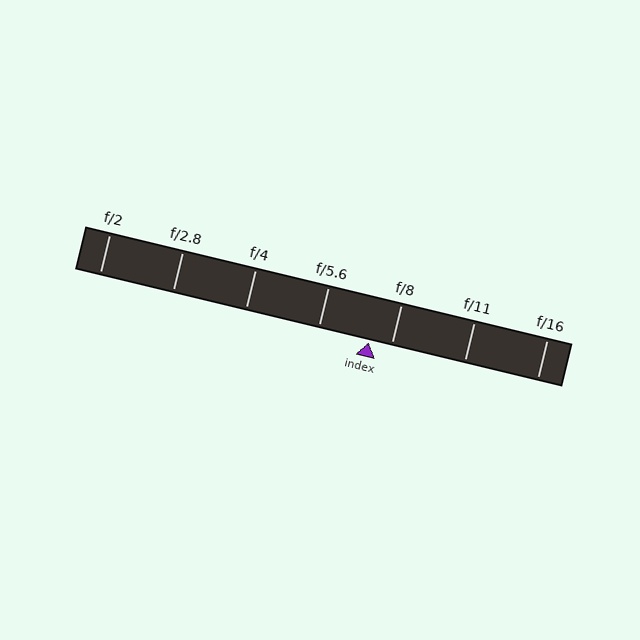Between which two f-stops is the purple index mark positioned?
The index mark is between f/5.6 and f/8.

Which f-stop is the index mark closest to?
The index mark is closest to f/8.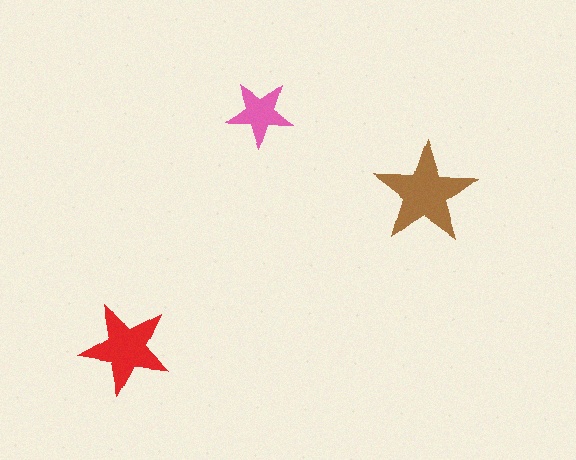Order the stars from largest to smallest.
the brown one, the red one, the pink one.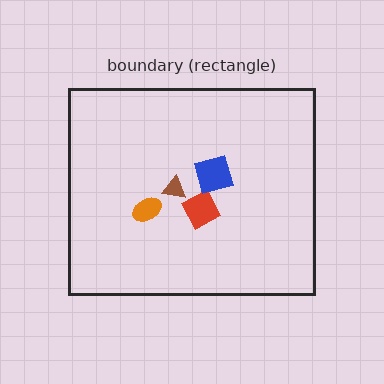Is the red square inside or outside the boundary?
Inside.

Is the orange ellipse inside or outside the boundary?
Inside.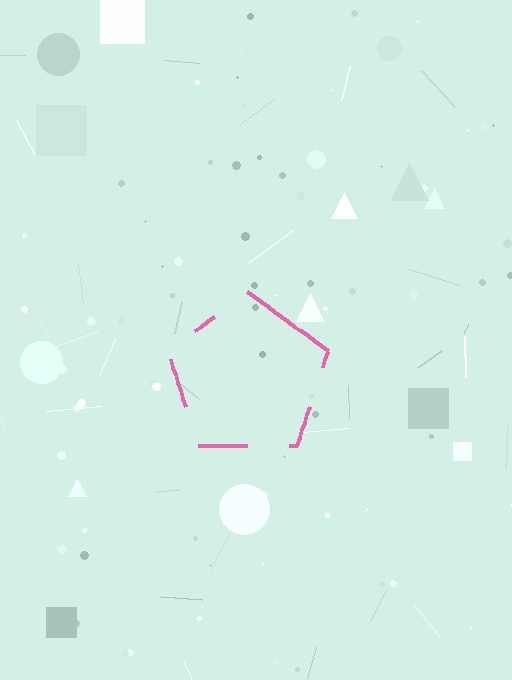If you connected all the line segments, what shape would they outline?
They would outline a pentagon.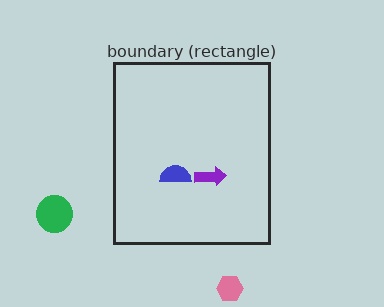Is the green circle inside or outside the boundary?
Outside.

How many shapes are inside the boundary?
2 inside, 2 outside.